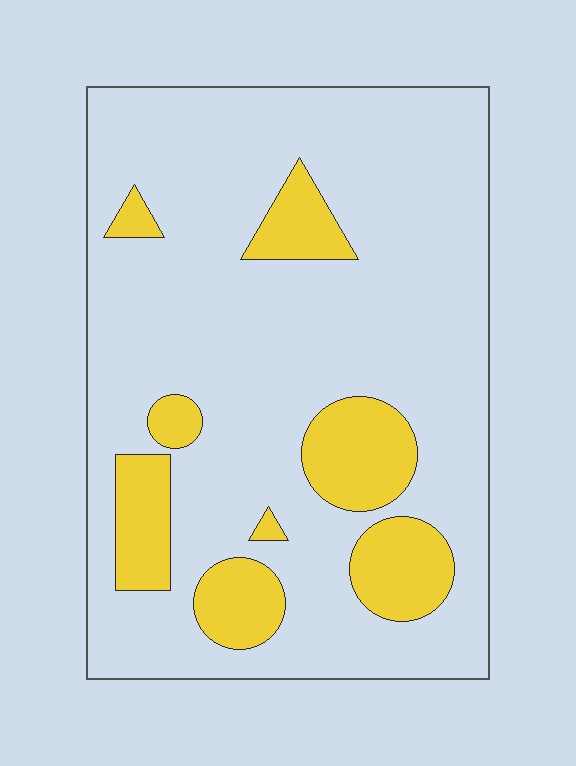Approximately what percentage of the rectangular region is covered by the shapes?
Approximately 20%.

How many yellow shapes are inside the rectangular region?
8.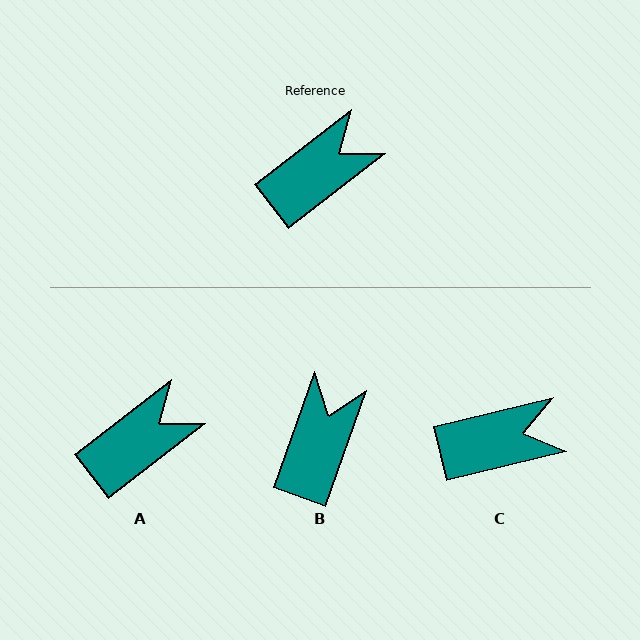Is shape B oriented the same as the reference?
No, it is off by about 33 degrees.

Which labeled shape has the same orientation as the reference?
A.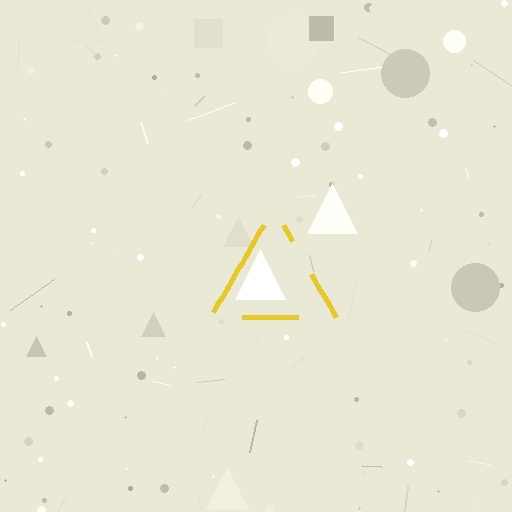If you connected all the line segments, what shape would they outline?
They would outline a triangle.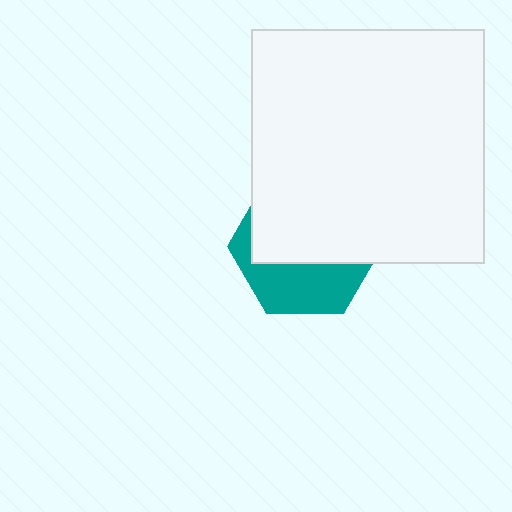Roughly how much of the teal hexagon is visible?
A small part of it is visible (roughly 39%).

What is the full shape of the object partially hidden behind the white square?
The partially hidden object is a teal hexagon.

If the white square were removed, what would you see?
You would see the complete teal hexagon.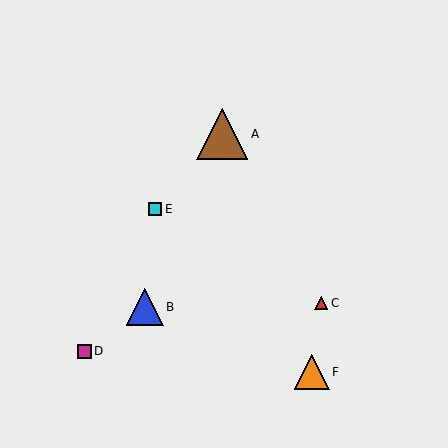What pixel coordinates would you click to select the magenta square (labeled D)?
Click at (85, 351) to select the magenta square D.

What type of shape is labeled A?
Shape A is a brown triangle.